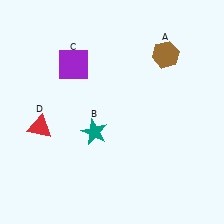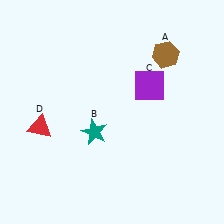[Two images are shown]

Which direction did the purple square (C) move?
The purple square (C) moved right.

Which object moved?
The purple square (C) moved right.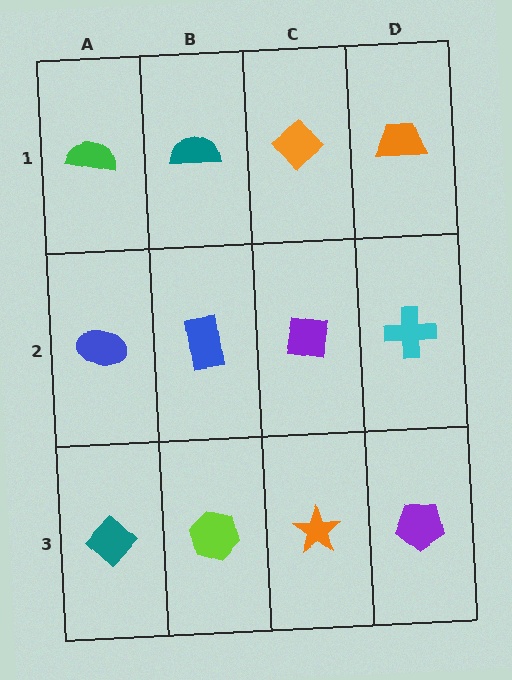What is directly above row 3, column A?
A blue ellipse.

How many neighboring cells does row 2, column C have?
4.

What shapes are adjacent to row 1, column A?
A blue ellipse (row 2, column A), a teal semicircle (row 1, column B).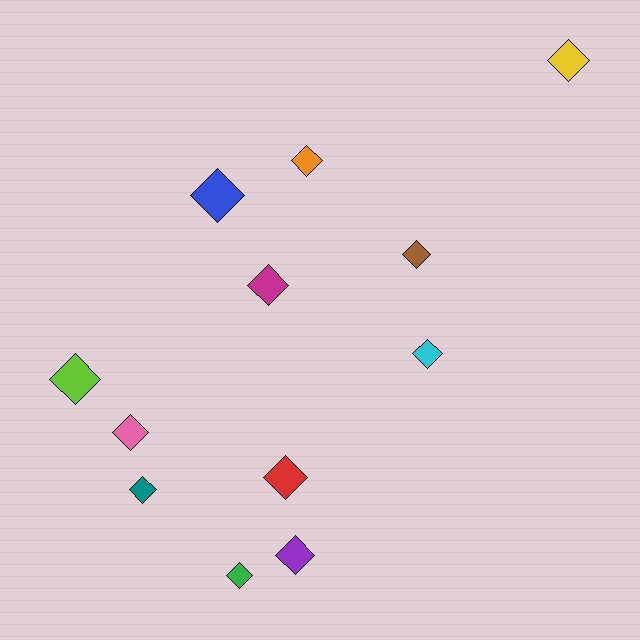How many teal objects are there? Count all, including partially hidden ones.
There is 1 teal object.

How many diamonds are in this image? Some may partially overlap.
There are 12 diamonds.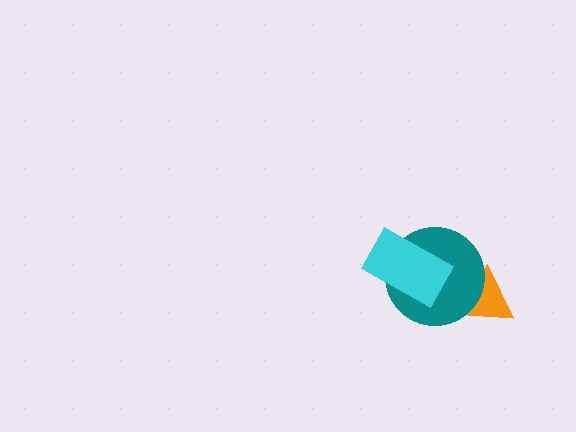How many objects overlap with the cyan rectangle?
1 object overlaps with the cyan rectangle.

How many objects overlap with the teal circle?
2 objects overlap with the teal circle.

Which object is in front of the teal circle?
The cyan rectangle is in front of the teal circle.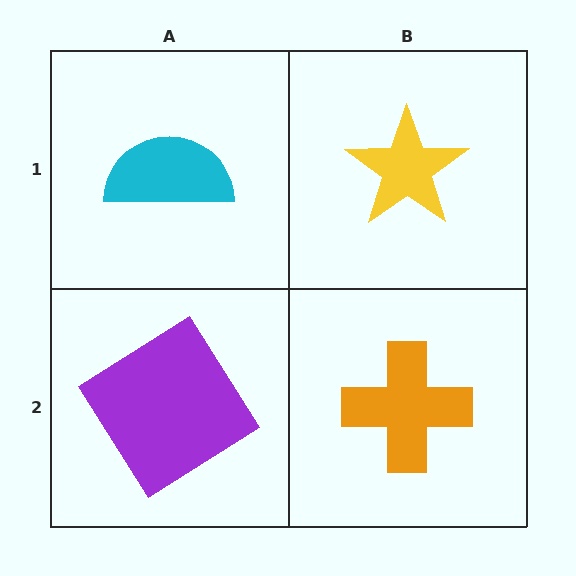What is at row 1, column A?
A cyan semicircle.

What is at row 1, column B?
A yellow star.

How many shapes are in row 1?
2 shapes.